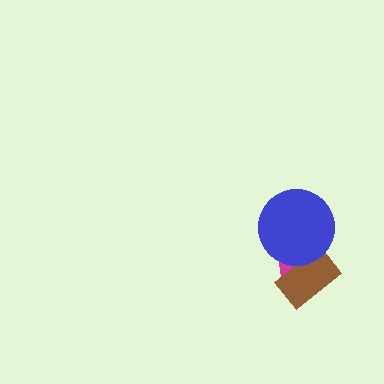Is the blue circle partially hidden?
No, no other shape covers it.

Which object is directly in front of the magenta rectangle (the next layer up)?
The brown rectangle is directly in front of the magenta rectangle.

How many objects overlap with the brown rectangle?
2 objects overlap with the brown rectangle.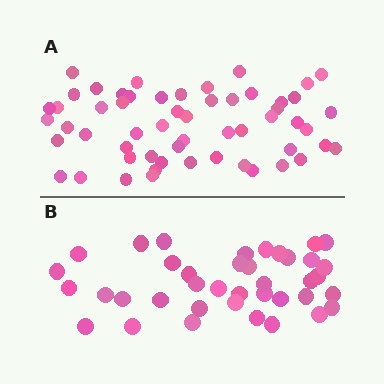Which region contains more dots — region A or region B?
Region A (the top region) has more dots.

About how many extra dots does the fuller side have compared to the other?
Region A has approximately 15 more dots than region B.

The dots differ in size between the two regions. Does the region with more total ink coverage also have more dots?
No. Region B has more total ink coverage because its dots are larger, but region A actually contains more individual dots. Total area can be misleading — the number of items is what matters here.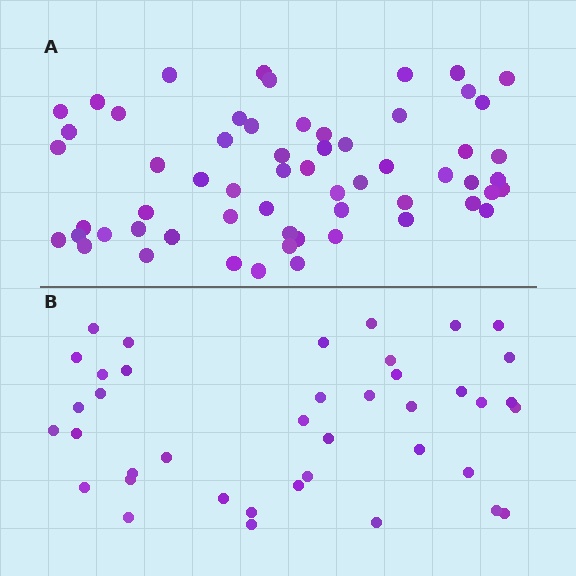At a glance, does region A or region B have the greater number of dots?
Region A (the top region) has more dots.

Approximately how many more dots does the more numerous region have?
Region A has approximately 20 more dots than region B.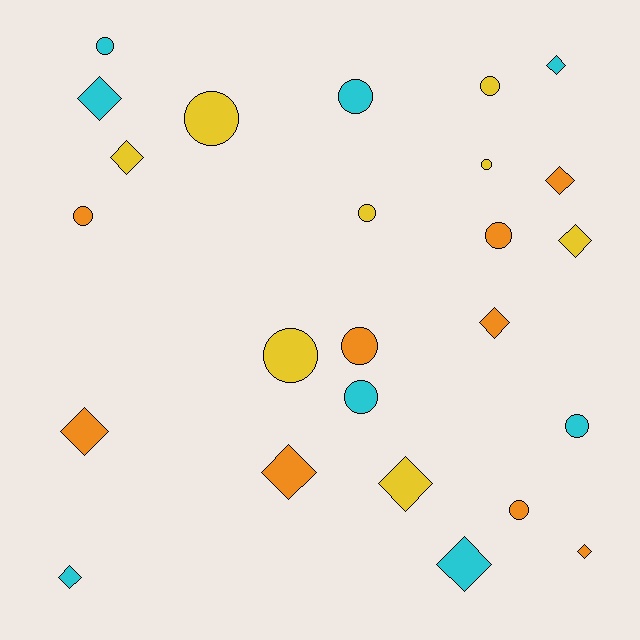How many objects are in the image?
There are 25 objects.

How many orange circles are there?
There are 4 orange circles.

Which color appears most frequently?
Orange, with 9 objects.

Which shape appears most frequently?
Circle, with 13 objects.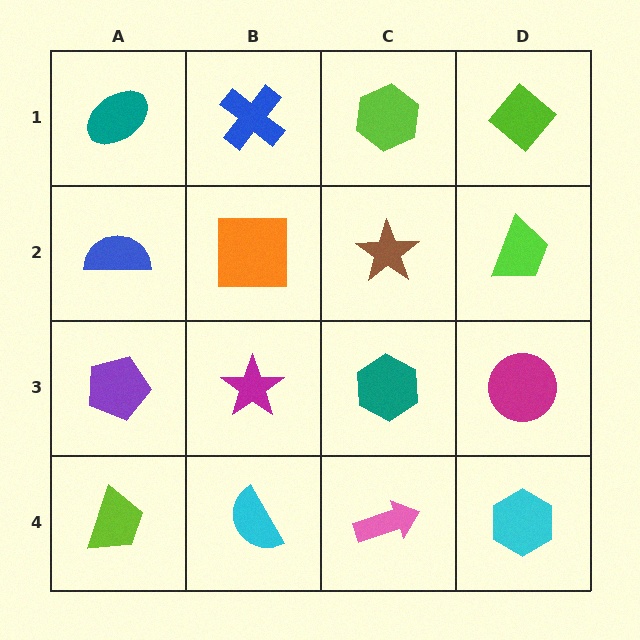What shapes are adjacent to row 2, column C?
A lime hexagon (row 1, column C), a teal hexagon (row 3, column C), an orange square (row 2, column B), a lime trapezoid (row 2, column D).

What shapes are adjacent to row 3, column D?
A lime trapezoid (row 2, column D), a cyan hexagon (row 4, column D), a teal hexagon (row 3, column C).